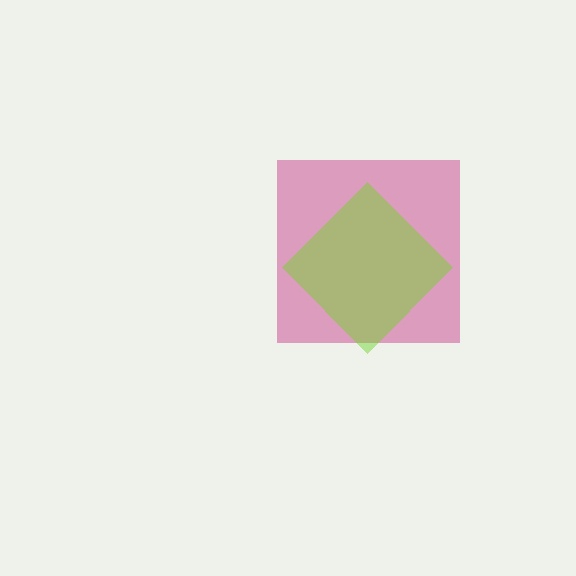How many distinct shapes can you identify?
There are 2 distinct shapes: a magenta square, a lime diamond.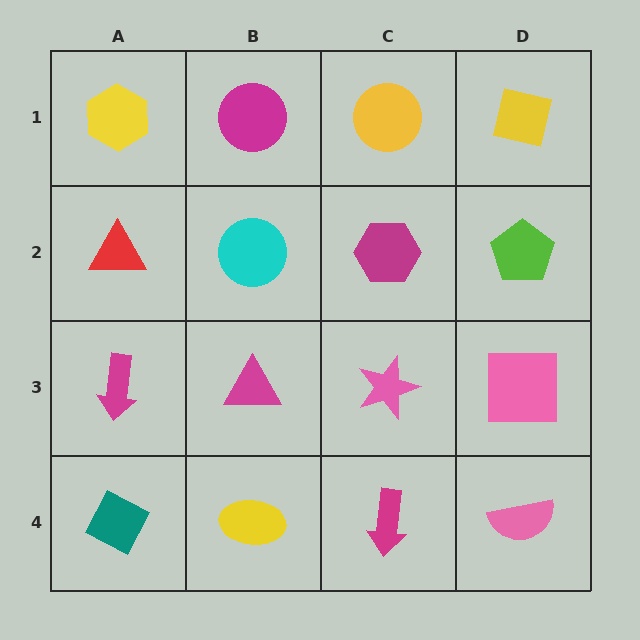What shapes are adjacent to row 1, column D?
A lime pentagon (row 2, column D), a yellow circle (row 1, column C).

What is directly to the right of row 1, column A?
A magenta circle.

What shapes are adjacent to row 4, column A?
A magenta arrow (row 3, column A), a yellow ellipse (row 4, column B).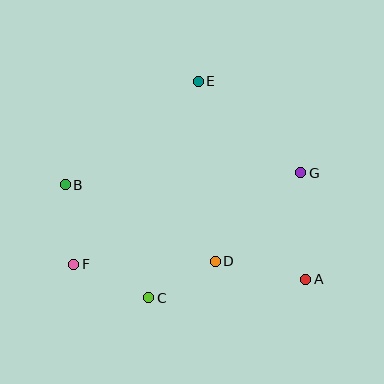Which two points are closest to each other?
Points C and D are closest to each other.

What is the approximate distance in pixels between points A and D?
The distance between A and D is approximately 93 pixels.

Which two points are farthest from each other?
Points A and B are farthest from each other.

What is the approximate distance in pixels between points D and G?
The distance between D and G is approximately 123 pixels.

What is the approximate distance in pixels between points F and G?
The distance between F and G is approximately 245 pixels.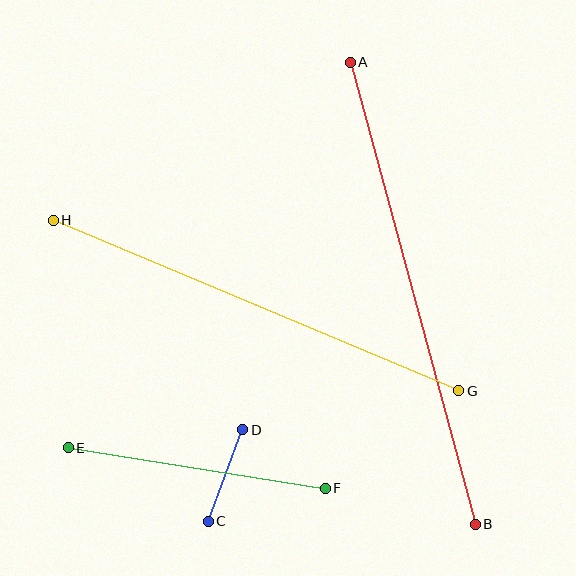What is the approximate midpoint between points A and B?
The midpoint is at approximately (413, 293) pixels.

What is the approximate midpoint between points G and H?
The midpoint is at approximately (256, 306) pixels.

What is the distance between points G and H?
The distance is approximately 440 pixels.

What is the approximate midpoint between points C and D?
The midpoint is at approximately (225, 475) pixels.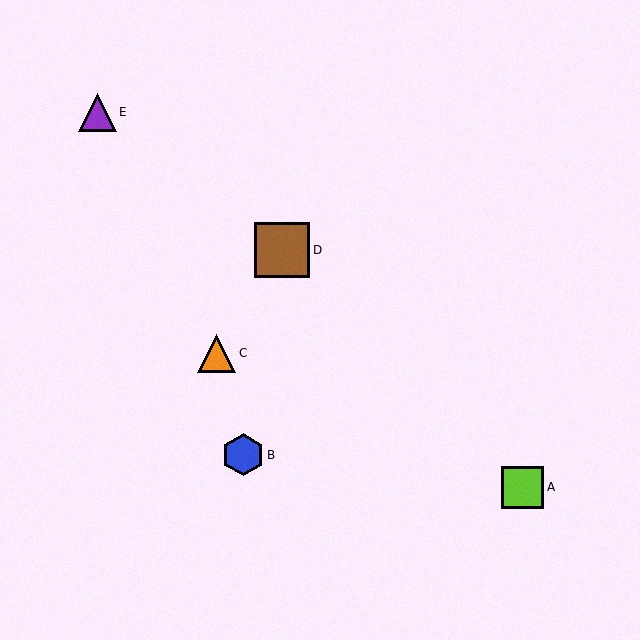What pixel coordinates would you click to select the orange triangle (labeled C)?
Click at (217, 353) to select the orange triangle C.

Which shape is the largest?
The brown square (labeled D) is the largest.